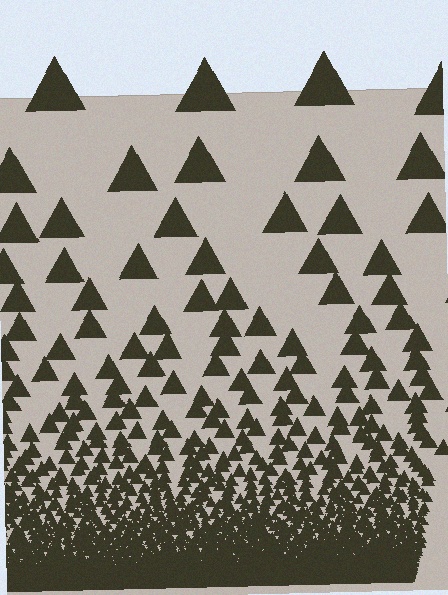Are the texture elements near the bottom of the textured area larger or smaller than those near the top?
Smaller. The gradient is inverted — elements near the bottom are smaller and denser.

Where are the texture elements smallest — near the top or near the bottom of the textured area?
Near the bottom.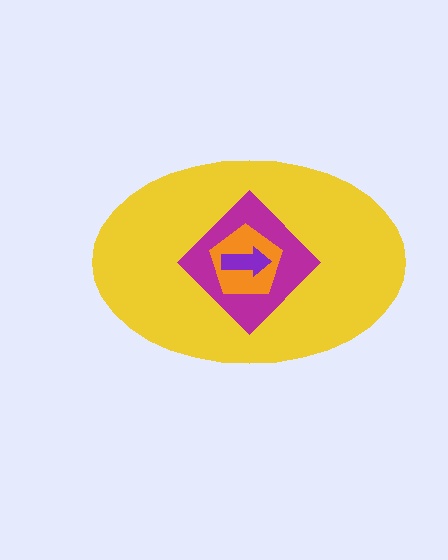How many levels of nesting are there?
4.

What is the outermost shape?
The yellow ellipse.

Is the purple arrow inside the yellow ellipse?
Yes.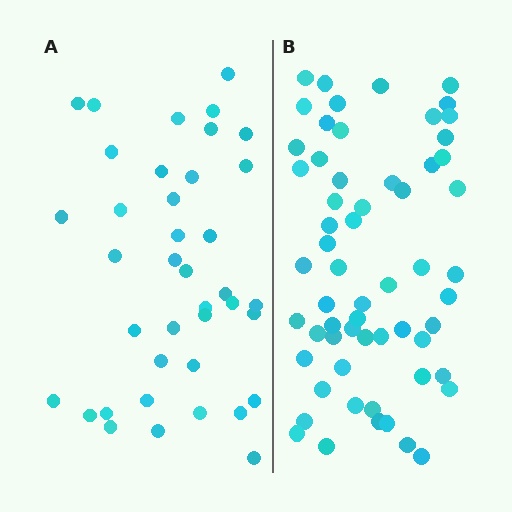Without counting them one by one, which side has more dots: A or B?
Region B (the right region) has more dots.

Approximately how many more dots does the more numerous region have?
Region B has approximately 20 more dots than region A.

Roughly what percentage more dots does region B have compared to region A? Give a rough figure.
About 55% more.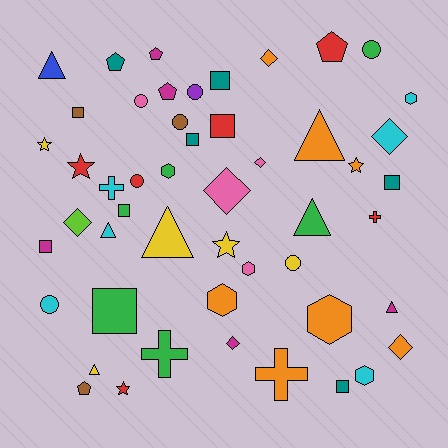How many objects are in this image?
There are 50 objects.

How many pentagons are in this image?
There are 5 pentagons.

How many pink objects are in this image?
There are 4 pink objects.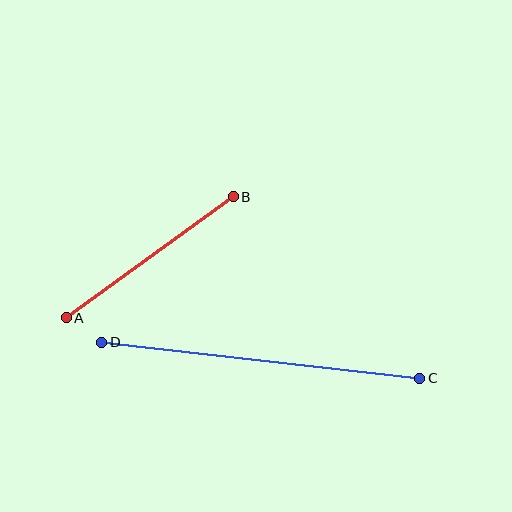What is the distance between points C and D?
The distance is approximately 320 pixels.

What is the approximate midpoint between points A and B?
The midpoint is at approximately (150, 257) pixels.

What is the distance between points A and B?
The distance is approximately 206 pixels.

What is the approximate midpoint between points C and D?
The midpoint is at approximately (261, 360) pixels.